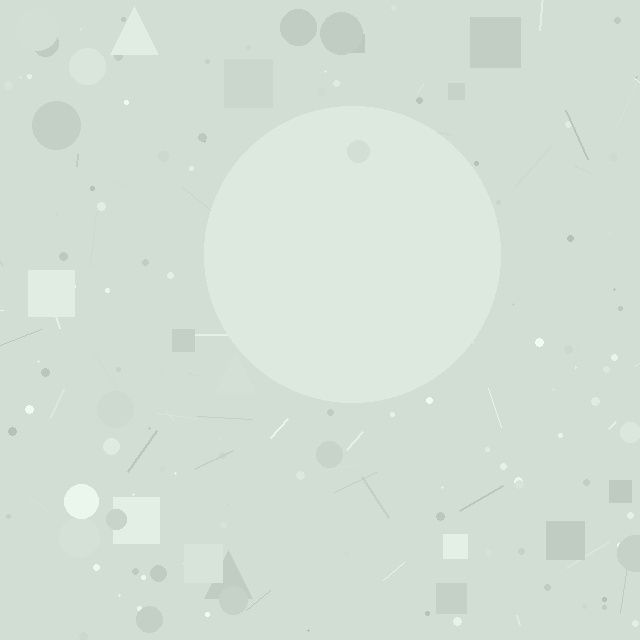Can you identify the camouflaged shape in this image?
The camouflaged shape is a circle.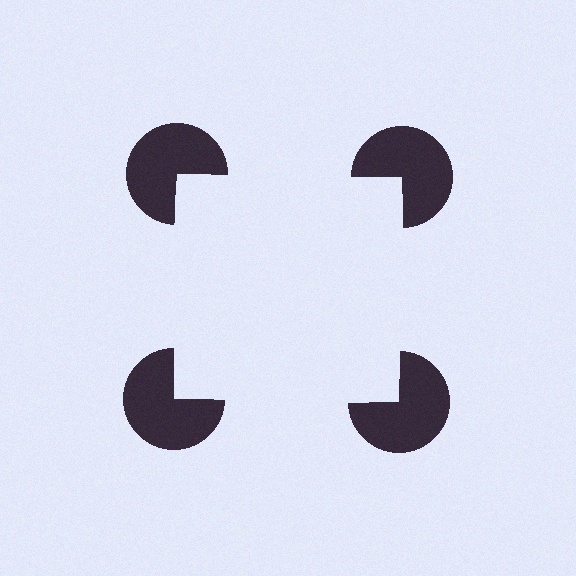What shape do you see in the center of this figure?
An illusory square — its edges are inferred from the aligned wedge cuts in the pac-man discs, not physically drawn.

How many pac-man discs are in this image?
There are 4 — one at each vertex of the illusory square.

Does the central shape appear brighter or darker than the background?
It typically appears slightly brighter than the background, even though no actual brightness change is drawn.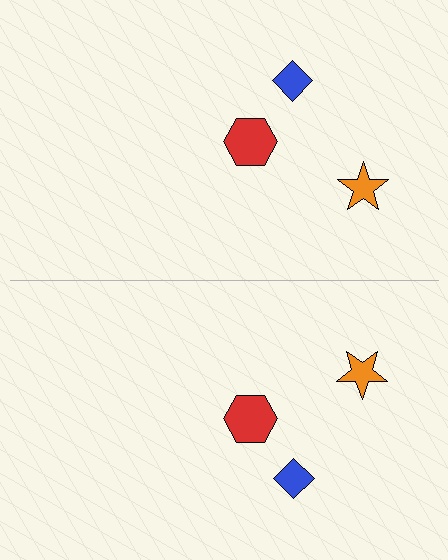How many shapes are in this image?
There are 6 shapes in this image.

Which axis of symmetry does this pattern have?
The pattern has a horizontal axis of symmetry running through the center of the image.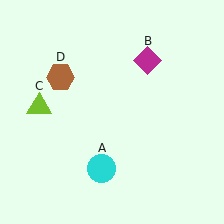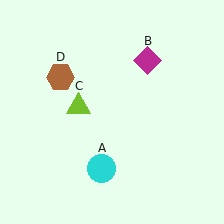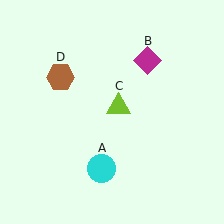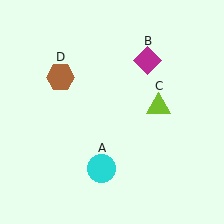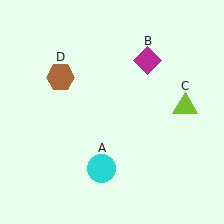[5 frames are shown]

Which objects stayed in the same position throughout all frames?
Cyan circle (object A) and magenta diamond (object B) and brown hexagon (object D) remained stationary.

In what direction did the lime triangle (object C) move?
The lime triangle (object C) moved right.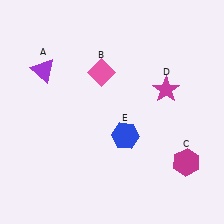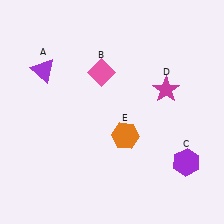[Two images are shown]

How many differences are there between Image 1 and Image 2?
There are 2 differences between the two images.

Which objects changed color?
C changed from magenta to purple. E changed from blue to orange.